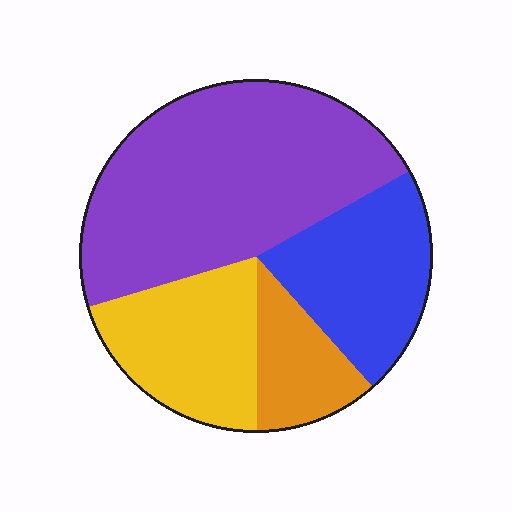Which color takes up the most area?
Purple, at roughly 45%.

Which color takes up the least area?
Orange, at roughly 10%.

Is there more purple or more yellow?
Purple.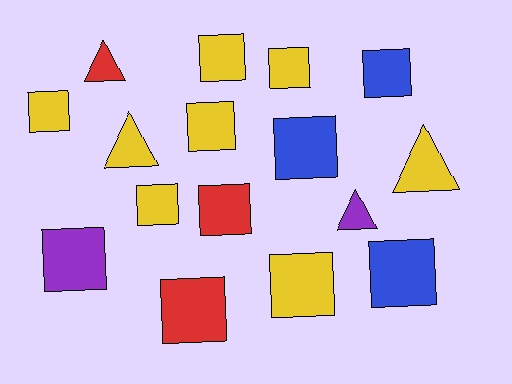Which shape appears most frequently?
Square, with 12 objects.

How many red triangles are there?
There is 1 red triangle.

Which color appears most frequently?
Yellow, with 8 objects.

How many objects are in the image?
There are 16 objects.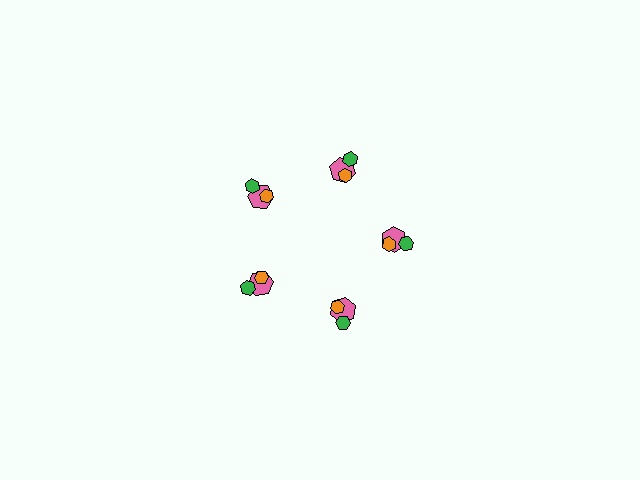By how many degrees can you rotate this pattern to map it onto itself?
The pattern maps onto itself every 72 degrees of rotation.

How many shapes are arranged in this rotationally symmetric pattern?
There are 15 shapes, arranged in 5 groups of 3.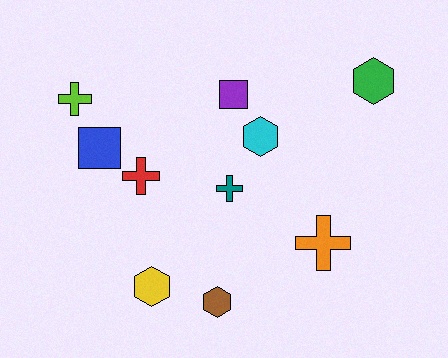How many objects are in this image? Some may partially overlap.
There are 10 objects.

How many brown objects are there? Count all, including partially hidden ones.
There is 1 brown object.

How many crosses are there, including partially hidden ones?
There are 4 crosses.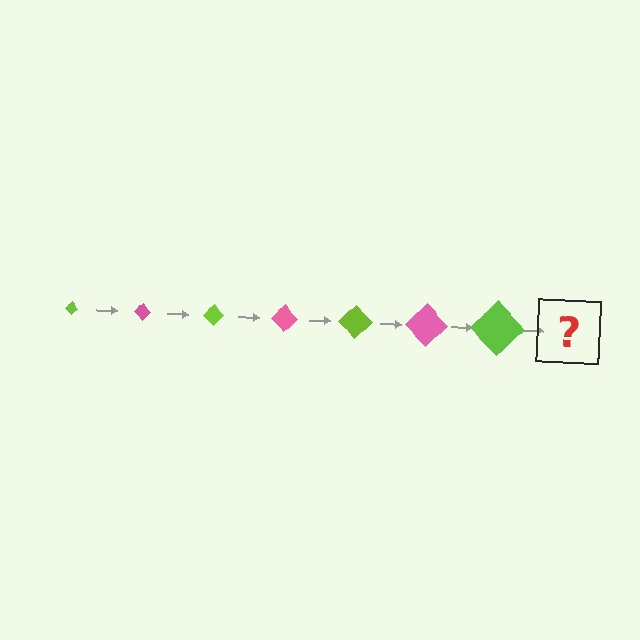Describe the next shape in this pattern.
It should be a pink diamond, larger than the previous one.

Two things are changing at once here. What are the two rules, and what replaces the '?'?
The two rules are that the diamond grows larger each step and the color cycles through lime and pink. The '?' should be a pink diamond, larger than the previous one.